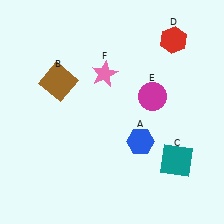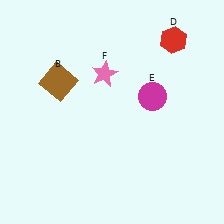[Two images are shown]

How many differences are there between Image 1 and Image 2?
There are 2 differences between the two images.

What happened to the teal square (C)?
The teal square (C) was removed in Image 2. It was in the bottom-right area of Image 1.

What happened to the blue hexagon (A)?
The blue hexagon (A) was removed in Image 2. It was in the bottom-right area of Image 1.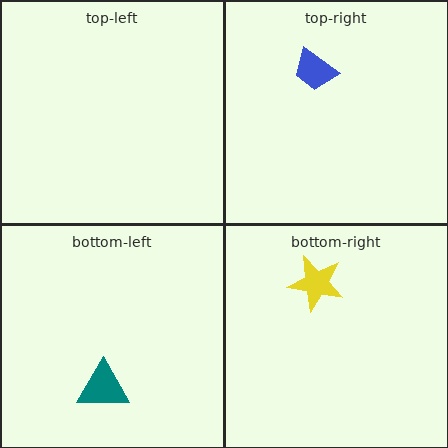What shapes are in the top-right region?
The blue trapezoid.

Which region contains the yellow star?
The bottom-right region.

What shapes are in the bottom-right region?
The yellow star.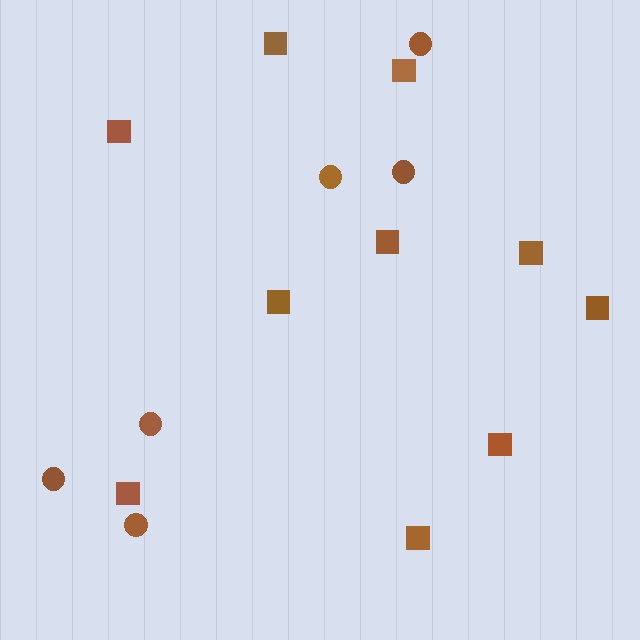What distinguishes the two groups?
There are 2 groups: one group of squares (10) and one group of circles (6).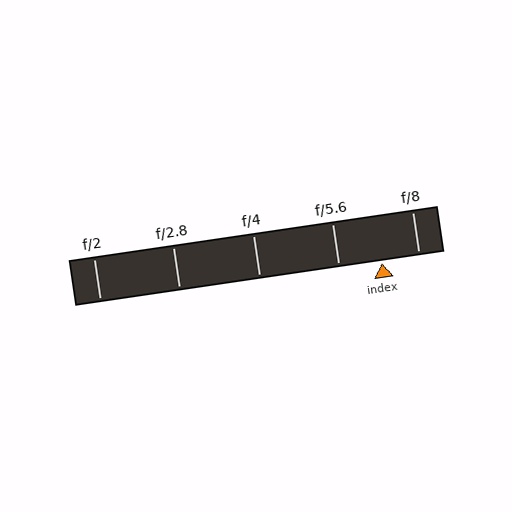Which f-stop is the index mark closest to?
The index mark is closest to f/8.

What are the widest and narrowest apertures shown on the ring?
The widest aperture shown is f/2 and the narrowest is f/8.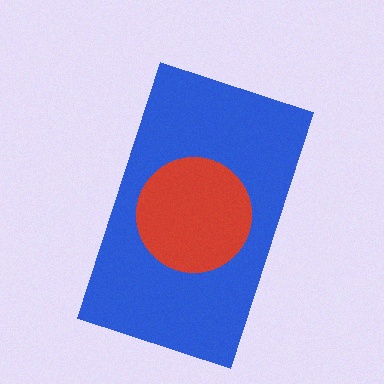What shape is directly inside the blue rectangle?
The red circle.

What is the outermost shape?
The blue rectangle.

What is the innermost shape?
The red circle.